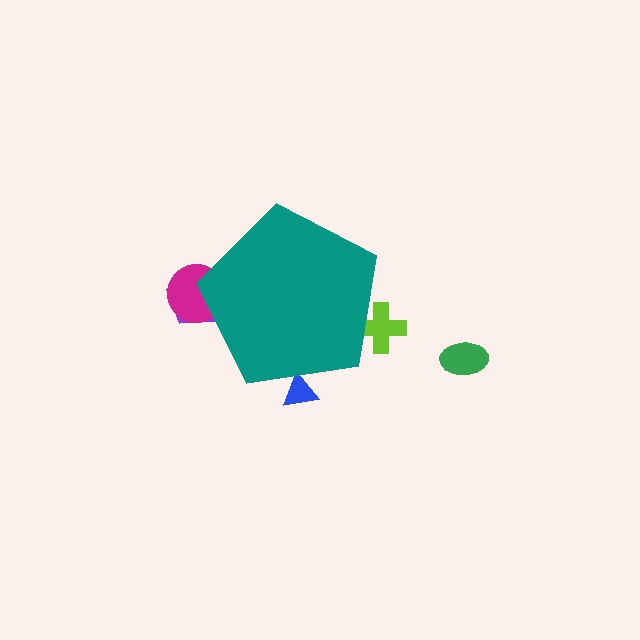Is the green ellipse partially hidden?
No, the green ellipse is fully visible.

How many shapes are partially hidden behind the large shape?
4 shapes are partially hidden.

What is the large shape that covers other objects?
A teal pentagon.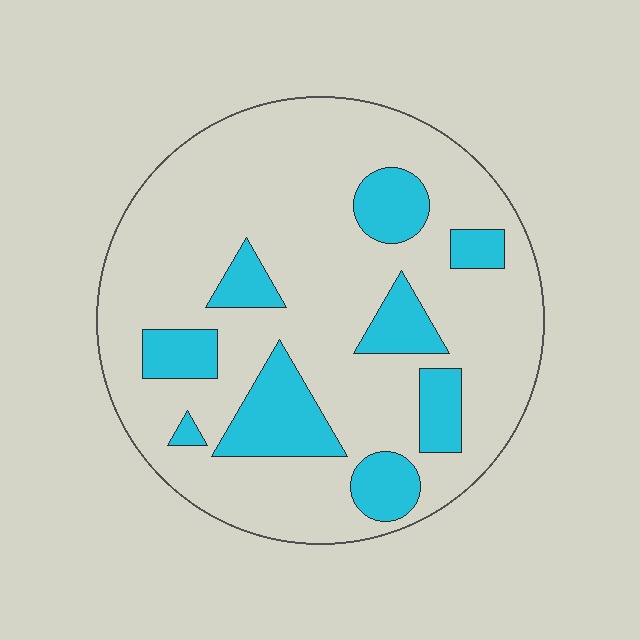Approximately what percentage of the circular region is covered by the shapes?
Approximately 20%.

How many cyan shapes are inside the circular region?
9.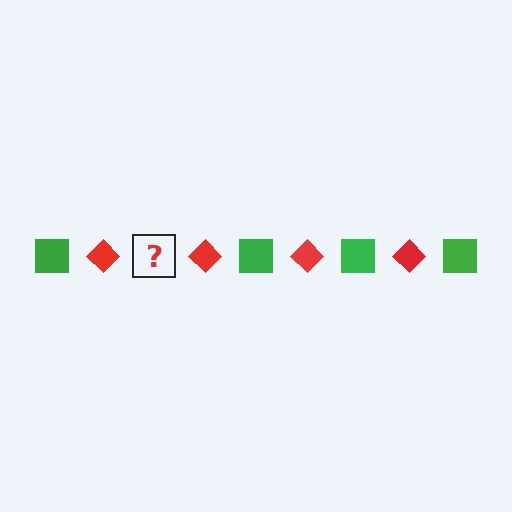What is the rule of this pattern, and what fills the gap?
The rule is that the pattern alternates between green square and red diamond. The gap should be filled with a green square.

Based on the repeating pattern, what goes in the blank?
The blank should be a green square.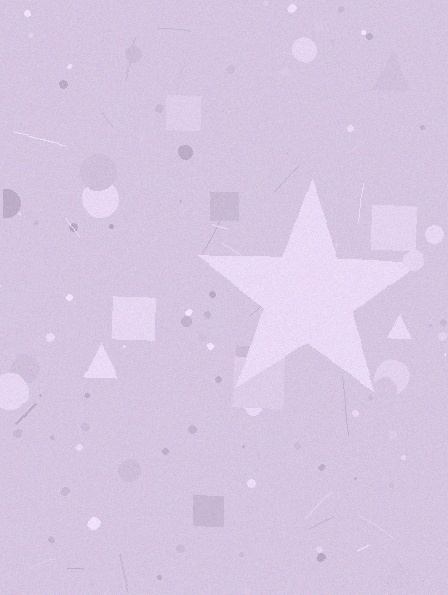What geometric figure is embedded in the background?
A star is embedded in the background.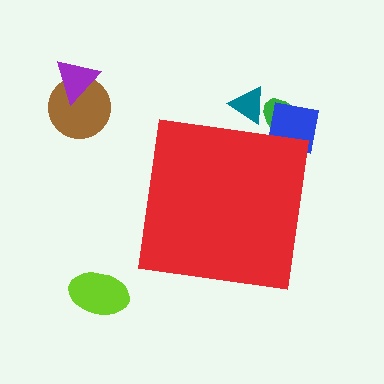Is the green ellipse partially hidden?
Yes, the green ellipse is partially hidden behind the red square.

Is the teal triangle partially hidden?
Yes, the teal triangle is partially hidden behind the red square.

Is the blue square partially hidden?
Yes, the blue square is partially hidden behind the red square.